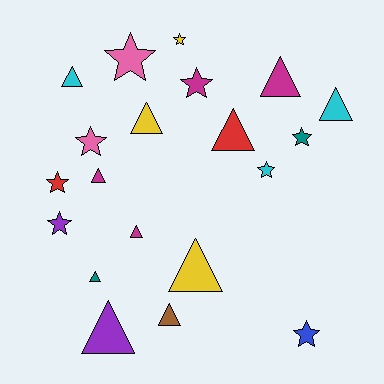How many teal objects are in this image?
There are 2 teal objects.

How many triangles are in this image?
There are 11 triangles.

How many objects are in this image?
There are 20 objects.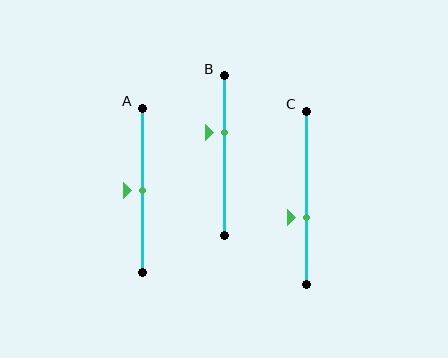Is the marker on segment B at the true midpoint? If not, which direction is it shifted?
No, the marker on segment B is shifted upward by about 14% of the segment length.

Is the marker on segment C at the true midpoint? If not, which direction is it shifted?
No, the marker on segment C is shifted downward by about 11% of the segment length.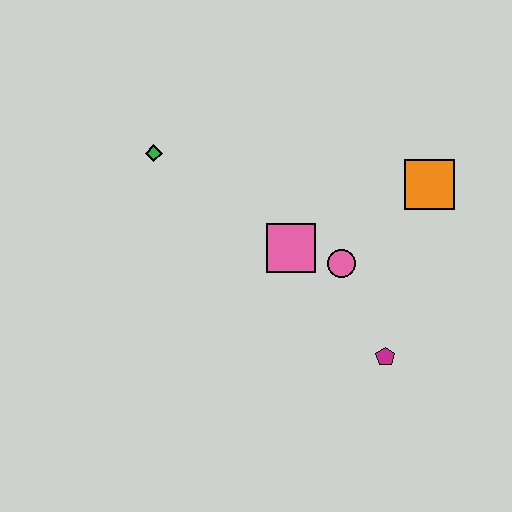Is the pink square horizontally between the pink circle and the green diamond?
Yes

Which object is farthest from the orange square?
The green diamond is farthest from the orange square.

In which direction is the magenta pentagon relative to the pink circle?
The magenta pentagon is below the pink circle.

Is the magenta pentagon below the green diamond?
Yes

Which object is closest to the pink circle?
The pink square is closest to the pink circle.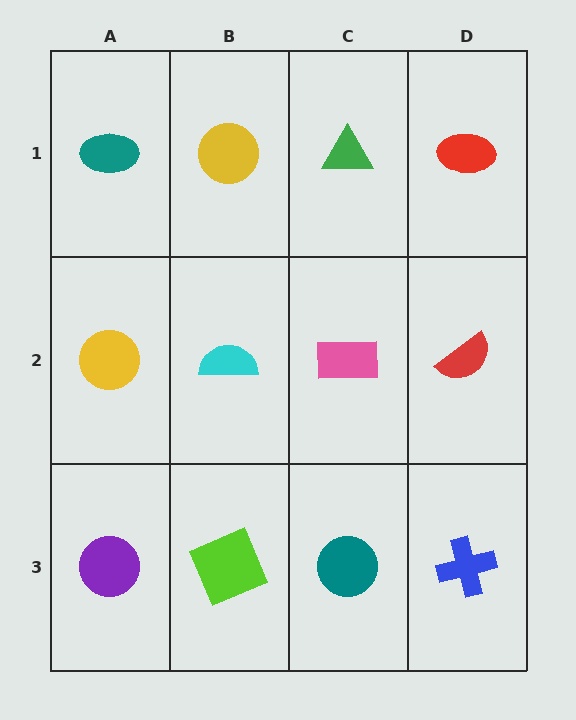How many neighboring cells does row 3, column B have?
3.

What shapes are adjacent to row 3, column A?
A yellow circle (row 2, column A), a lime square (row 3, column B).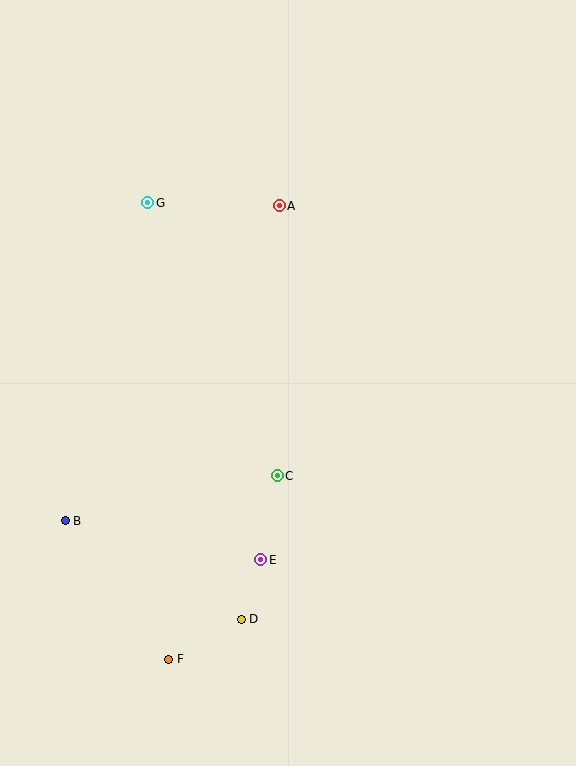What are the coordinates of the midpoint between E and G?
The midpoint between E and G is at (204, 381).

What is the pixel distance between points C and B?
The distance between C and B is 217 pixels.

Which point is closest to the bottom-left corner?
Point F is closest to the bottom-left corner.